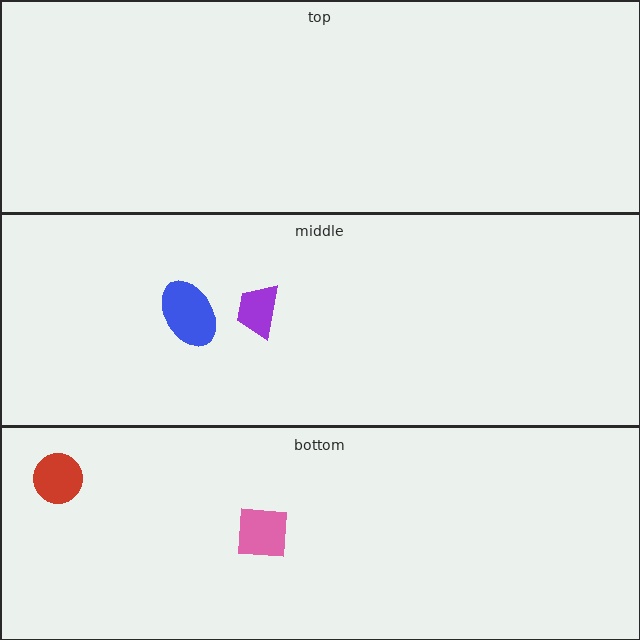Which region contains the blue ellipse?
The middle region.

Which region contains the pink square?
The bottom region.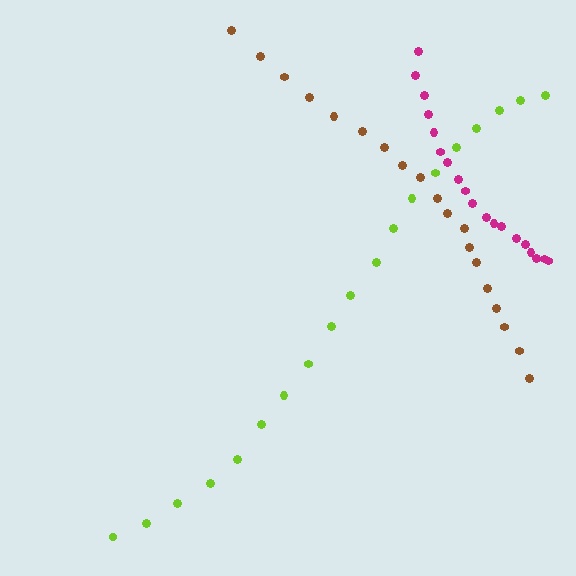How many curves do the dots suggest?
There are 3 distinct paths.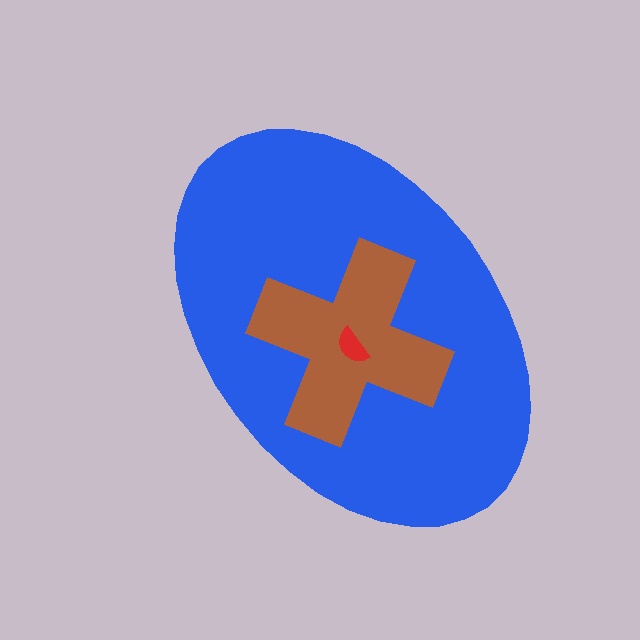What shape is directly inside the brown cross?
The red semicircle.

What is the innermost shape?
The red semicircle.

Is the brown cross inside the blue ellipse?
Yes.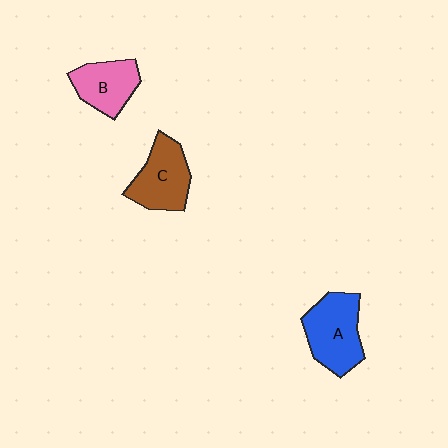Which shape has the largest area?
Shape A (blue).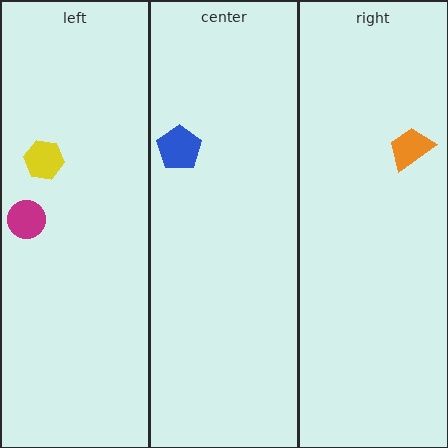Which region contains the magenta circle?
The left region.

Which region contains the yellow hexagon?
The left region.